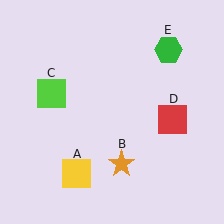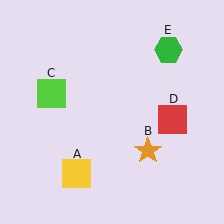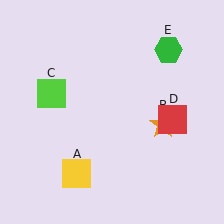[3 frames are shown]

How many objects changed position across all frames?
1 object changed position: orange star (object B).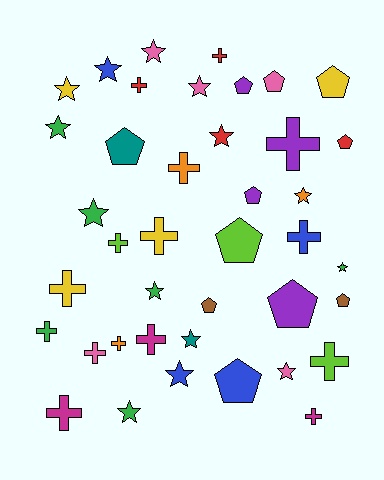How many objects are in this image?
There are 40 objects.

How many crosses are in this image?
There are 15 crosses.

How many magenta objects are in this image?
There are 3 magenta objects.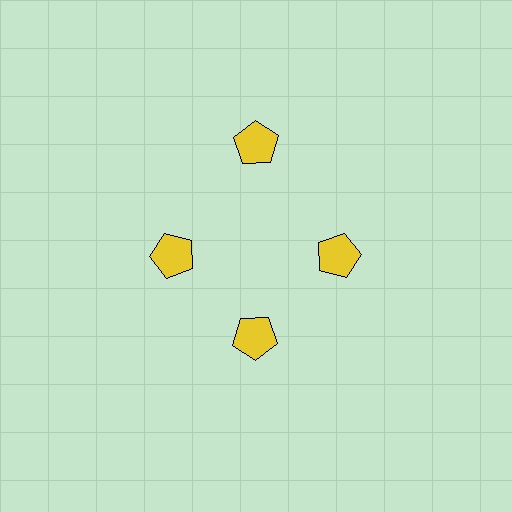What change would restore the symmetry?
The symmetry would be restored by moving it inward, back onto the ring so that all 4 pentagons sit at equal angles and equal distance from the center.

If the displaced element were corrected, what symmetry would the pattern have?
It would have 4-fold rotational symmetry — the pattern would map onto itself every 90 degrees.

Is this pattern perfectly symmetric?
No. The 4 yellow pentagons are arranged in a ring, but one element near the 12 o'clock position is pushed outward from the center, breaking the 4-fold rotational symmetry.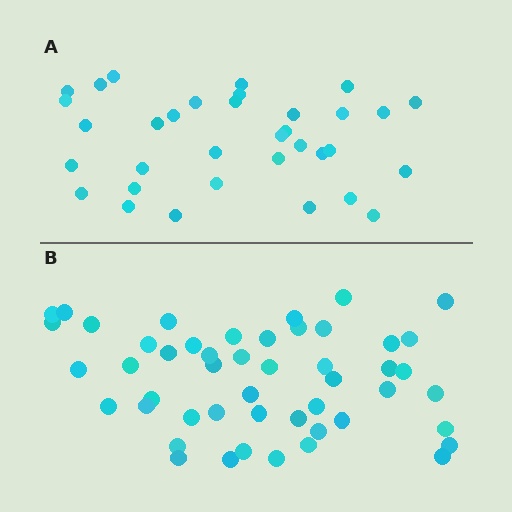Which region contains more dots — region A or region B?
Region B (the bottom region) has more dots.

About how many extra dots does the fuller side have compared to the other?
Region B has approximately 15 more dots than region A.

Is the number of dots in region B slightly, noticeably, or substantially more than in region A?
Region B has noticeably more, but not dramatically so. The ratio is roughly 1.4 to 1.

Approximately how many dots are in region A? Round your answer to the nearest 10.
About 30 dots. (The exact count is 34, which rounds to 30.)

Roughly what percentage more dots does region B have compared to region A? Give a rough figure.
About 45% more.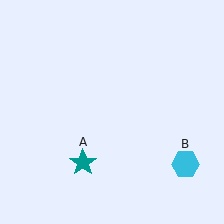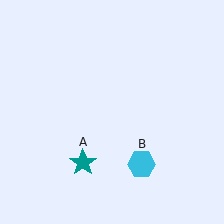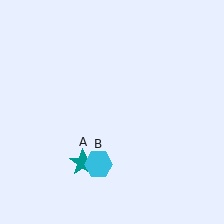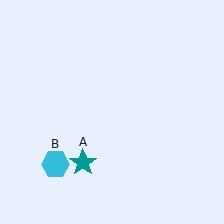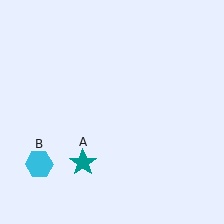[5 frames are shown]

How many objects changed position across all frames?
1 object changed position: cyan hexagon (object B).